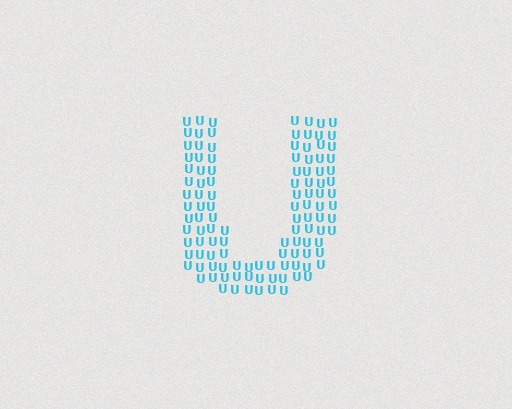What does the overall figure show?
The overall figure shows the letter U.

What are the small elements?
The small elements are letter U's.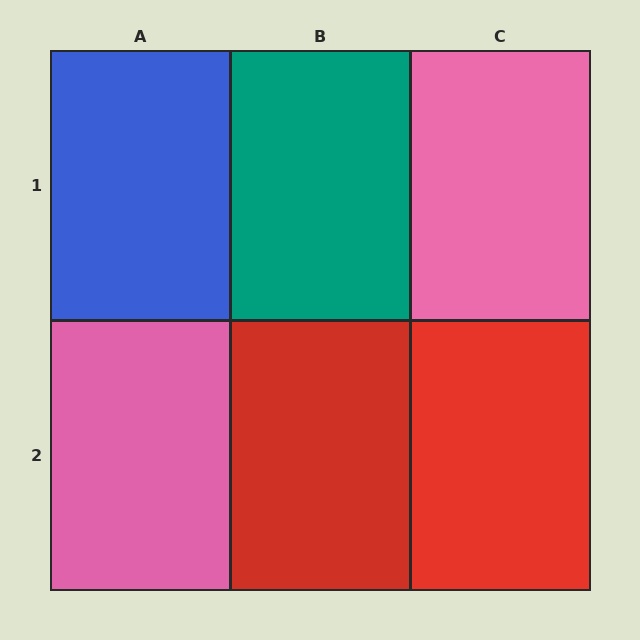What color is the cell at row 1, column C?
Pink.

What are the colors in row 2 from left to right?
Pink, red, red.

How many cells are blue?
1 cell is blue.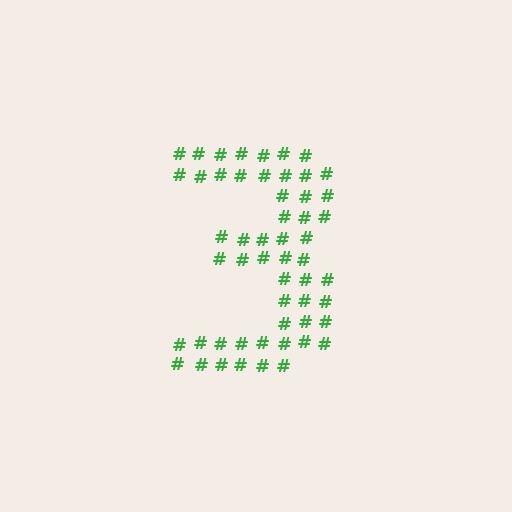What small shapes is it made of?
It is made of small hash symbols.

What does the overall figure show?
The overall figure shows the digit 3.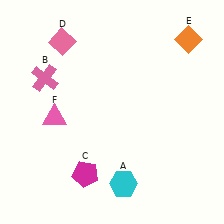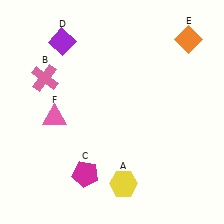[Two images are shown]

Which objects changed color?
A changed from cyan to yellow. D changed from pink to purple.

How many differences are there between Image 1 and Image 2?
There are 2 differences between the two images.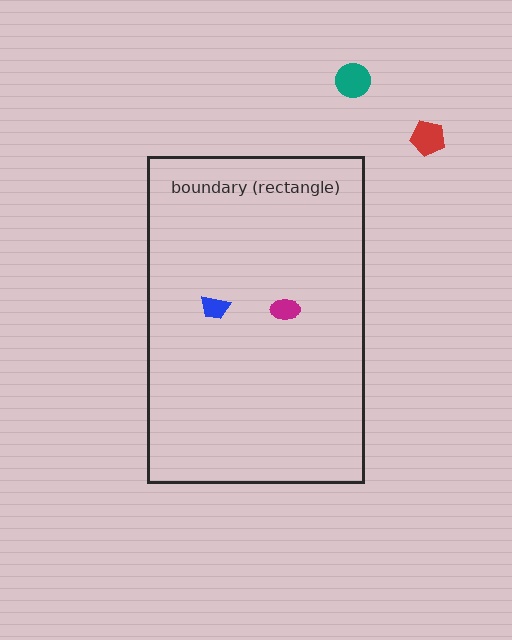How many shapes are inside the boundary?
2 inside, 2 outside.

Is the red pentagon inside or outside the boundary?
Outside.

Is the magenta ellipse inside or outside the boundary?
Inside.